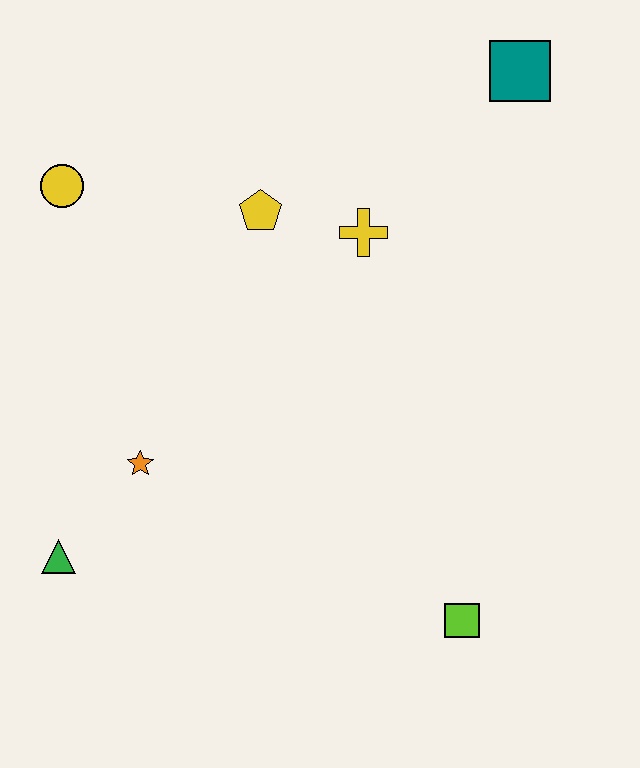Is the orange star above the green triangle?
Yes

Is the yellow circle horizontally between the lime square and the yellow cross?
No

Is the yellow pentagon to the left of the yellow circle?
No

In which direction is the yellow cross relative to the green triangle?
The yellow cross is above the green triangle.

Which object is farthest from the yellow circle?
The lime square is farthest from the yellow circle.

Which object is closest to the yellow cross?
The yellow pentagon is closest to the yellow cross.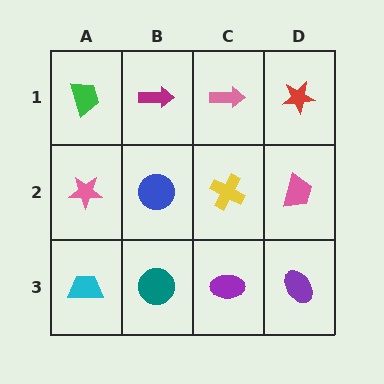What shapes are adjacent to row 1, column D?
A pink trapezoid (row 2, column D), a pink arrow (row 1, column C).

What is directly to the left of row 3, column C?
A teal circle.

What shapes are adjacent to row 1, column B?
A blue circle (row 2, column B), a green trapezoid (row 1, column A), a pink arrow (row 1, column C).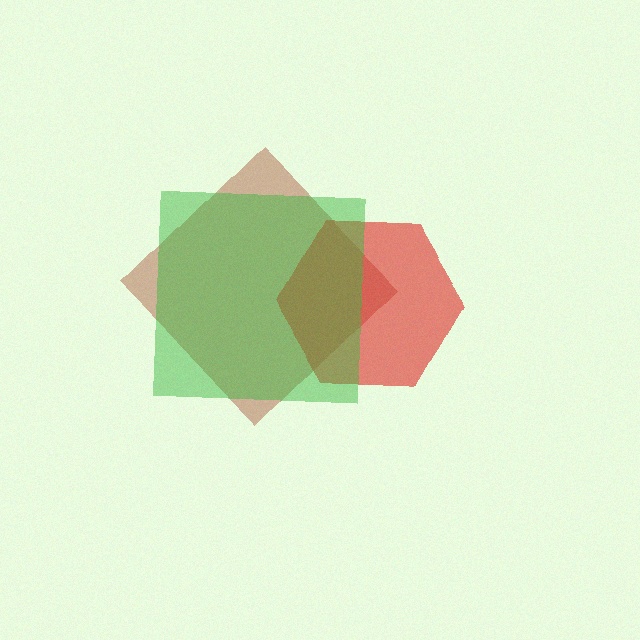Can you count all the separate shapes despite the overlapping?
Yes, there are 3 separate shapes.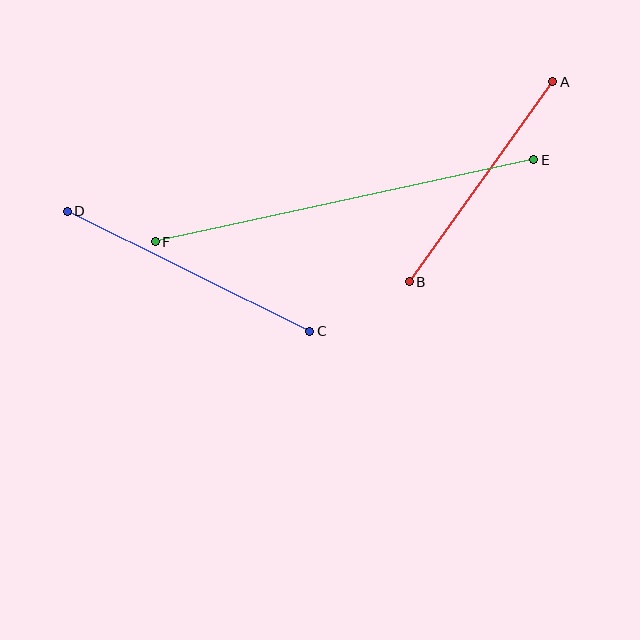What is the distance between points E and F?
The distance is approximately 387 pixels.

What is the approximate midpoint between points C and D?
The midpoint is at approximately (189, 271) pixels.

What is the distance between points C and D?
The distance is approximately 271 pixels.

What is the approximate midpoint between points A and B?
The midpoint is at approximately (481, 182) pixels.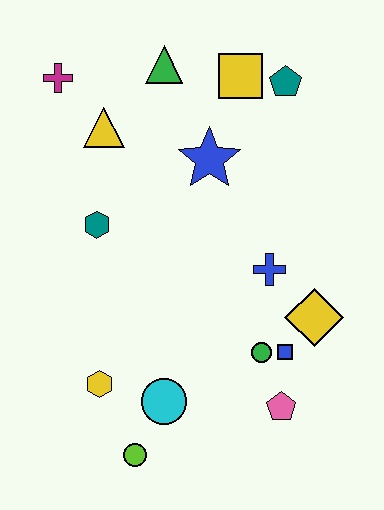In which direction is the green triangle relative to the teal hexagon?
The green triangle is above the teal hexagon.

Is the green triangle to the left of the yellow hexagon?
No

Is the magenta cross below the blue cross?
No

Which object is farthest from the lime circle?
The teal pentagon is farthest from the lime circle.